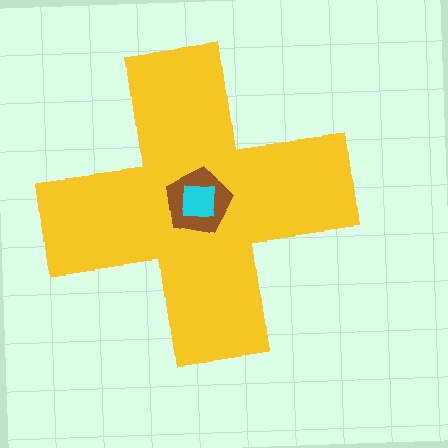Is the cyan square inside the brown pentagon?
Yes.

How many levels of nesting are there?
3.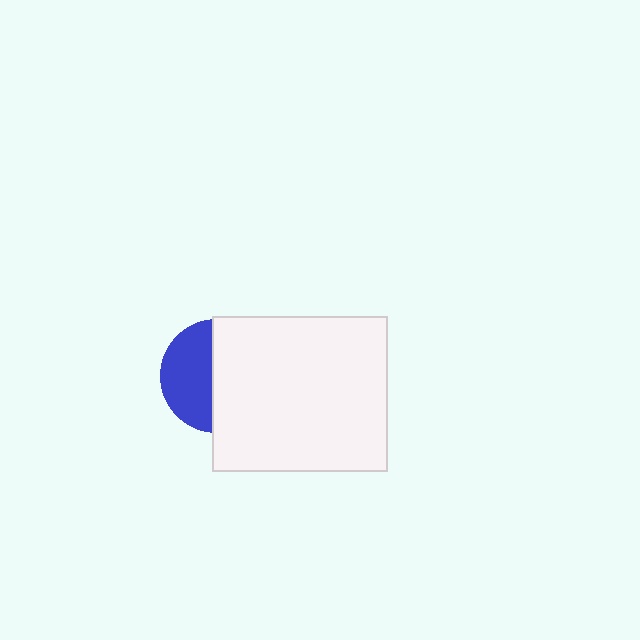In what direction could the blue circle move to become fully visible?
The blue circle could move left. That would shift it out from behind the white rectangle entirely.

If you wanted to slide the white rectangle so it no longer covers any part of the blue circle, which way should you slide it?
Slide it right — that is the most direct way to separate the two shapes.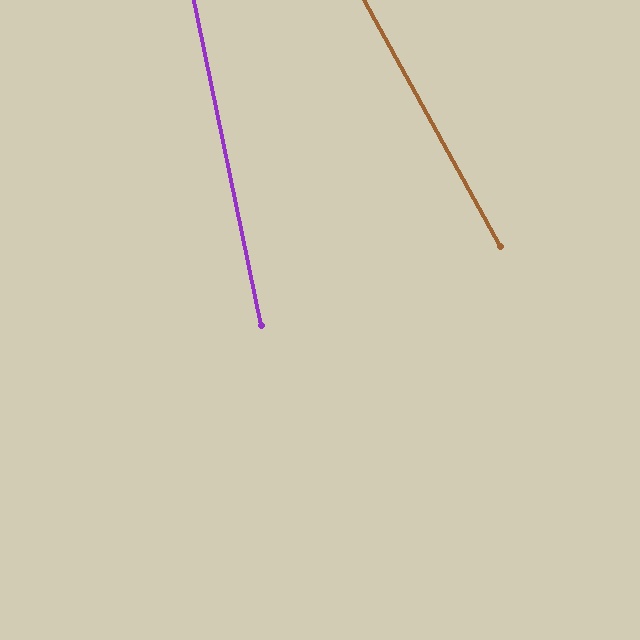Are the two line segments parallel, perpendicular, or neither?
Neither parallel nor perpendicular — they differ by about 17°.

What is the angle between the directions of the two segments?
Approximately 17 degrees.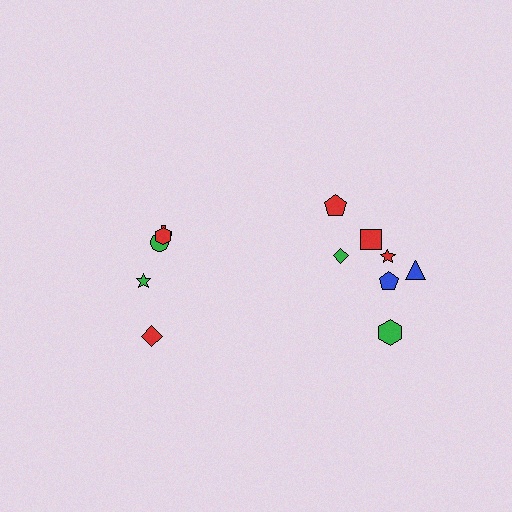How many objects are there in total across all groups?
There are 12 objects.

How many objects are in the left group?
There are 5 objects.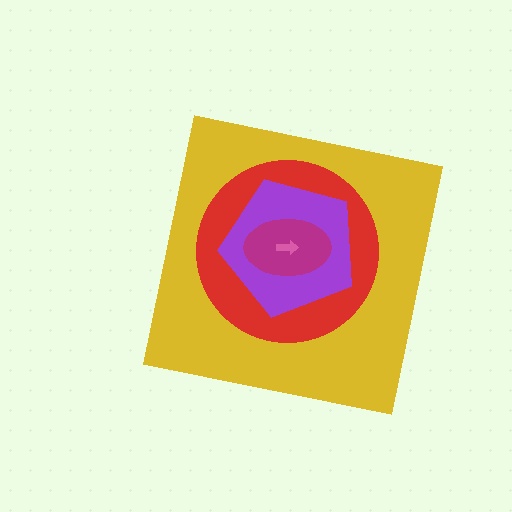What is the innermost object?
The pink arrow.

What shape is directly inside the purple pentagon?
The magenta ellipse.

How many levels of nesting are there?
5.